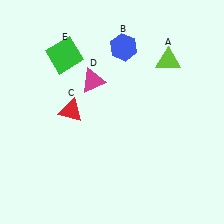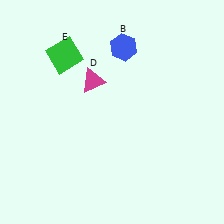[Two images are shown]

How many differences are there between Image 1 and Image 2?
There are 2 differences between the two images.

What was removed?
The lime triangle (A), the red triangle (C) were removed in Image 2.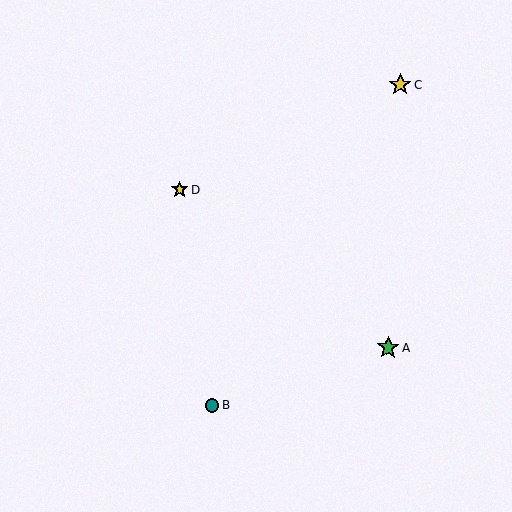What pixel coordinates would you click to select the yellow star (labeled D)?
Click at (180, 189) to select the yellow star D.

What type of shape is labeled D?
Shape D is a yellow star.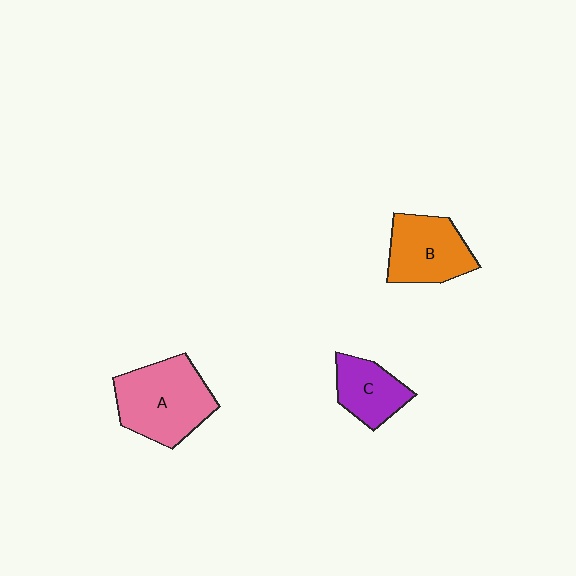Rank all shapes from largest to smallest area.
From largest to smallest: A (pink), B (orange), C (purple).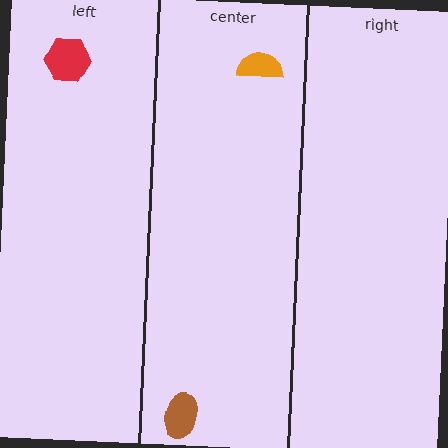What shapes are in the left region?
The red hexagon.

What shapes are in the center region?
The brown ellipse, the orange semicircle.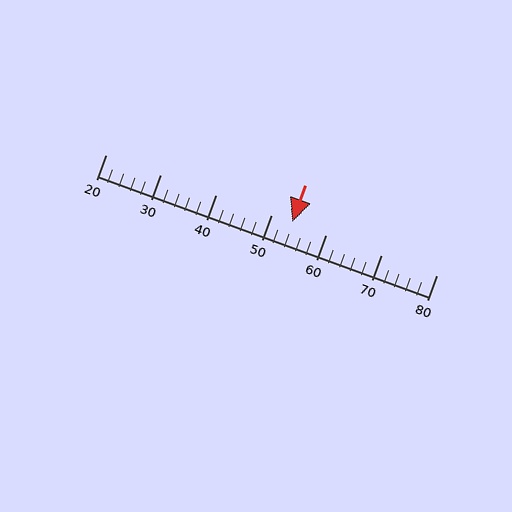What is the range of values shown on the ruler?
The ruler shows values from 20 to 80.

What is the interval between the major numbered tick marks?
The major tick marks are spaced 10 units apart.